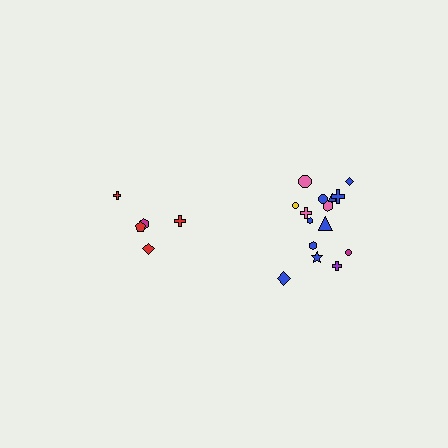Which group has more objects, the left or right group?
The right group.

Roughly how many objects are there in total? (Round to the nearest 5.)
Roughly 20 objects in total.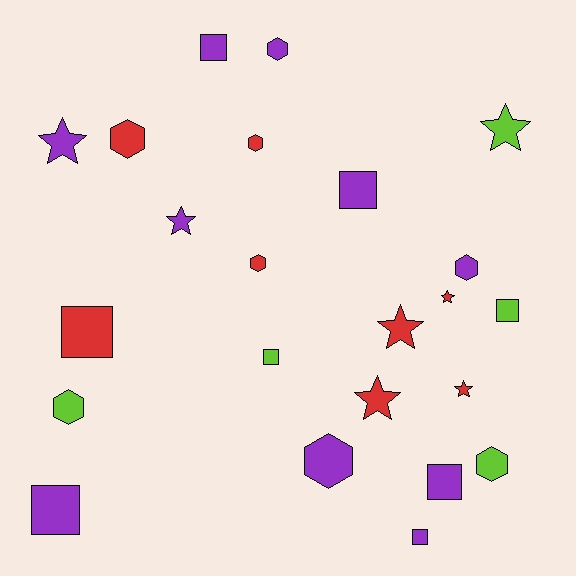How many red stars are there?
There are 4 red stars.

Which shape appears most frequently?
Square, with 8 objects.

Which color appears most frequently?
Purple, with 10 objects.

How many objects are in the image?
There are 23 objects.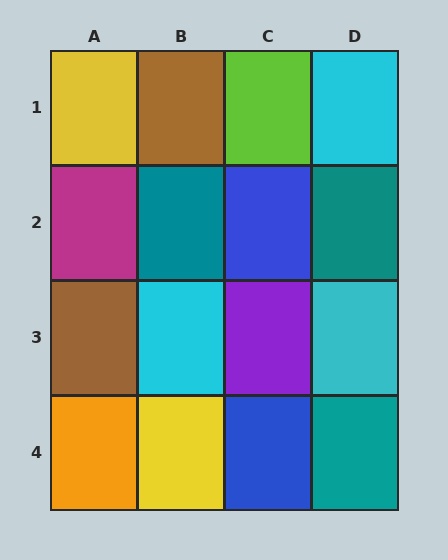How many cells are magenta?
1 cell is magenta.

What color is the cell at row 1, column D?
Cyan.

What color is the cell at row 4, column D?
Teal.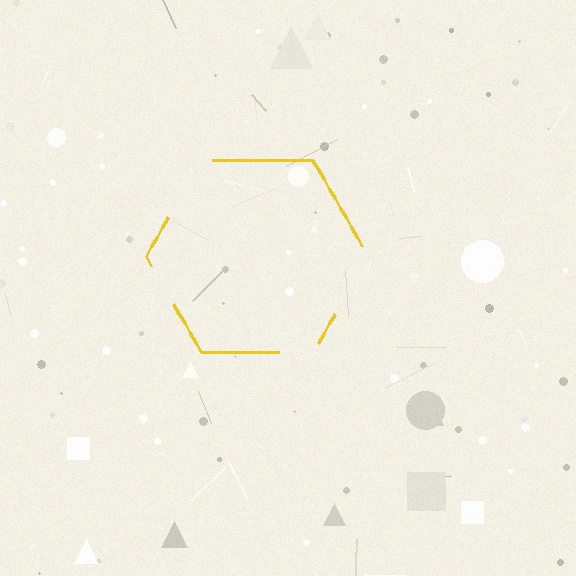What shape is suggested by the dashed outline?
The dashed outline suggests a hexagon.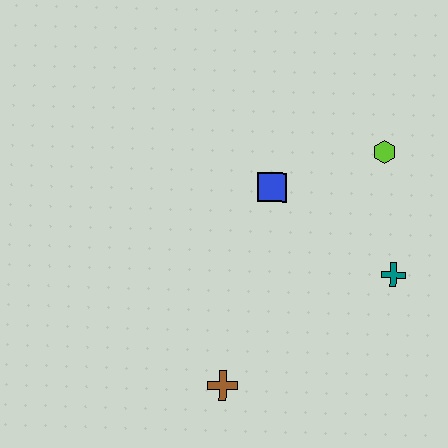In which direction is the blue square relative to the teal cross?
The blue square is to the left of the teal cross.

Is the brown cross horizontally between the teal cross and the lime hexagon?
No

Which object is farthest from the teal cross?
The brown cross is farthest from the teal cross.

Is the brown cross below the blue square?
Yes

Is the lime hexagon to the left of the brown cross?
No